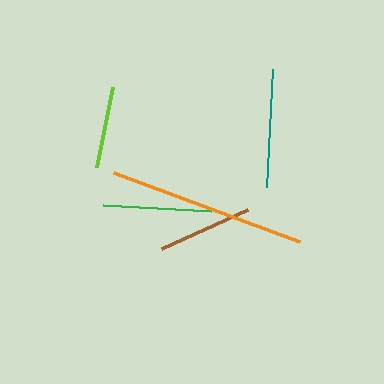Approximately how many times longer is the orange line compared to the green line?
The orange line is approximately 1.8 times the length of the green line.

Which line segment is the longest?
The orange line is the longest at approximately 199 pixels.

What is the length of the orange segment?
The orange segment is approximately 199 pixels long.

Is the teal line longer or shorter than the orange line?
The orange line is longer than the teal line.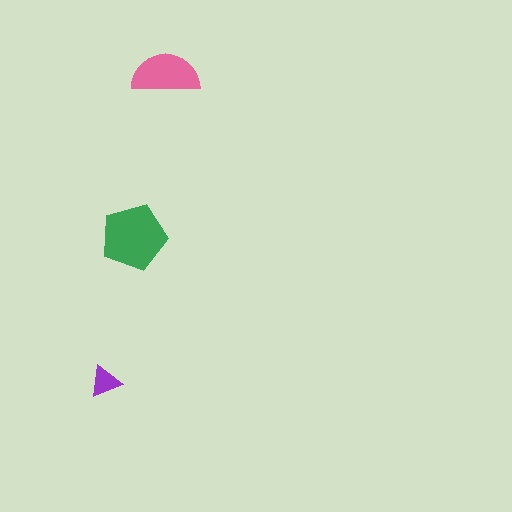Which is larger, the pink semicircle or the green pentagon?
The green pentagon.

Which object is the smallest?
The purple triangle.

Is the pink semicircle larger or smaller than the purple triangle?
Larger.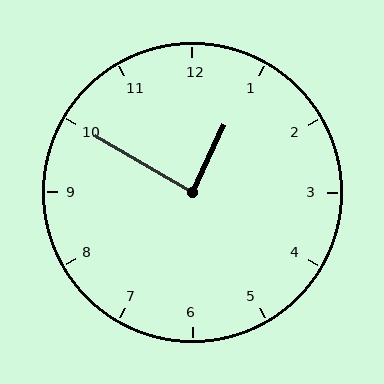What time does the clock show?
12:50.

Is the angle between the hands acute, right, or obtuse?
It is right.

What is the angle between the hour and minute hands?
Approximately 85 degrees.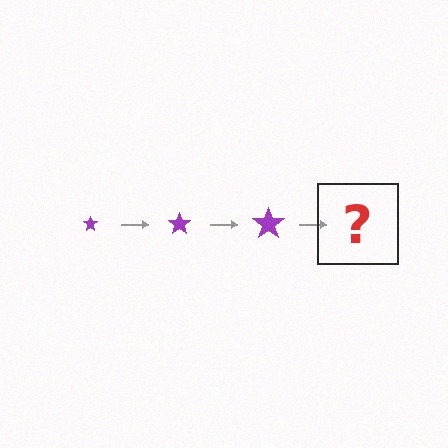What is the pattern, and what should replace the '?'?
The pattern is that the star gets progressively larger each step. The '?' should be a purple star, larger than the previous one.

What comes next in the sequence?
The next element should be a purple star, larger than the previous one.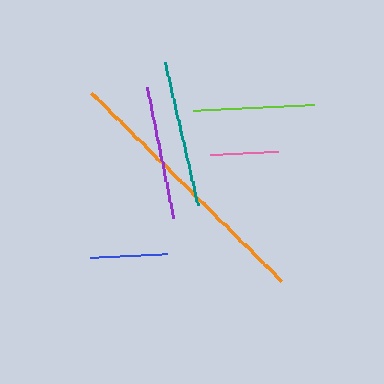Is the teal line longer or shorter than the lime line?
The teal line is longer than the lime line.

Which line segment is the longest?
The orange line is the longest at approximately 268 pixels.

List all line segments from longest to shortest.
From longest to shortest: orange, teal, purple, lime, blue, pink.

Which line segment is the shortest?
The pink line is the shortest at approximately 69 pixels.